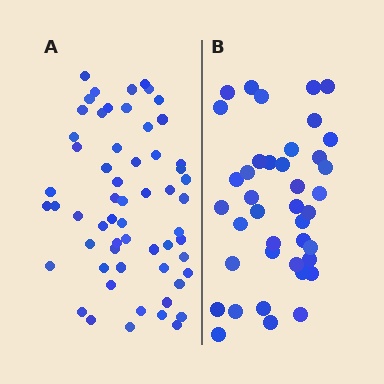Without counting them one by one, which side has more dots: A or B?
Region A (the left region) has more dots.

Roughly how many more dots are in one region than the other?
Region A has approximately 20 more dots than region B.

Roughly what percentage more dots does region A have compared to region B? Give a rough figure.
About 50% more.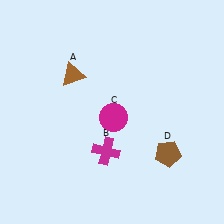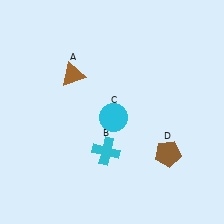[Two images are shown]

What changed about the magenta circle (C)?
In Image 1, C is magenta. In Image 2, it changed to cyan.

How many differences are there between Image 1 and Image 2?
There are 2 differences between the two images.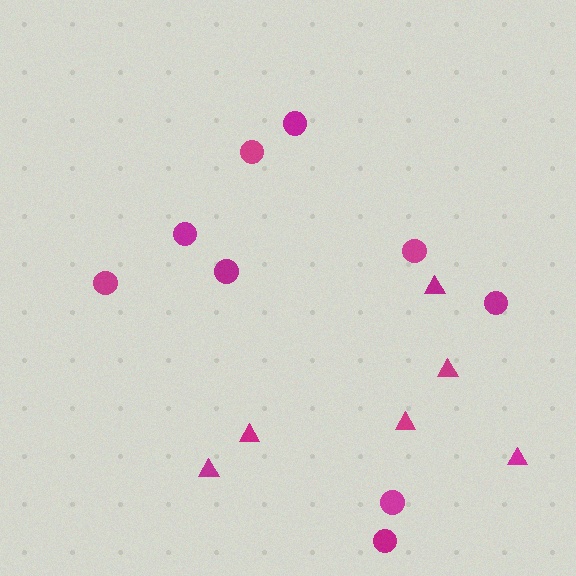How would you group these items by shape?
There are 2 groups: one group of circles (9) and one group of triangles (6).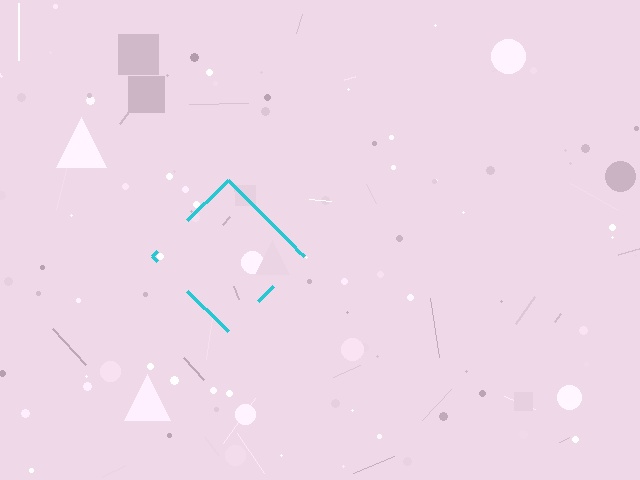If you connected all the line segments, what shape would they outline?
They would outline a diamond.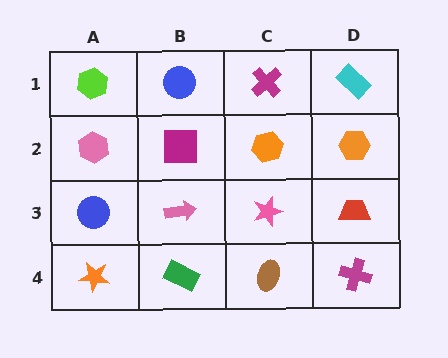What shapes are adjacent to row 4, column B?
A pink arrow (row 3, column B), an orange star (row 4, column A), a brown ellipse (row 4, column C).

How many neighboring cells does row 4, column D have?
2.